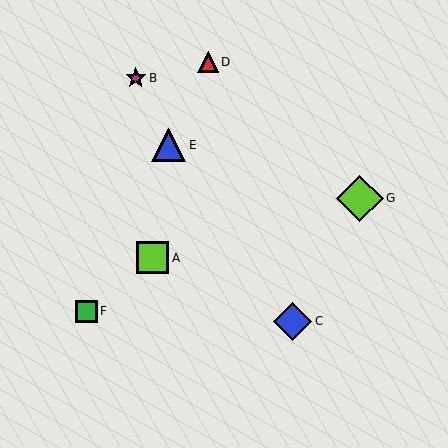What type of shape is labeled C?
Shape C is a blue diamond.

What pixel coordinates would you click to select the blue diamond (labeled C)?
Click at (293, 321) to select the blue diamond C.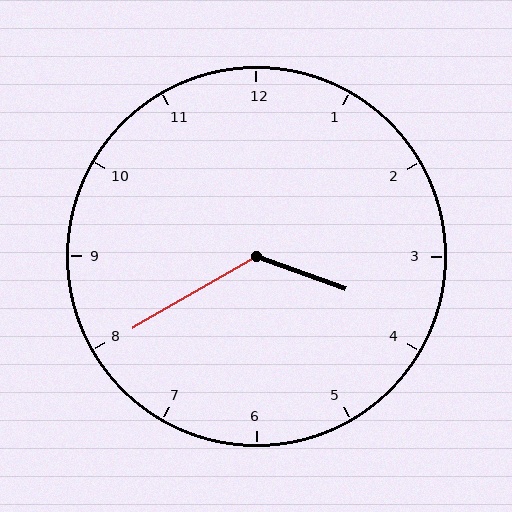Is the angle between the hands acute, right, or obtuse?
It is obtuse.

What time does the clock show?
3:40.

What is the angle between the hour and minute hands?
Approximately 130 degrees.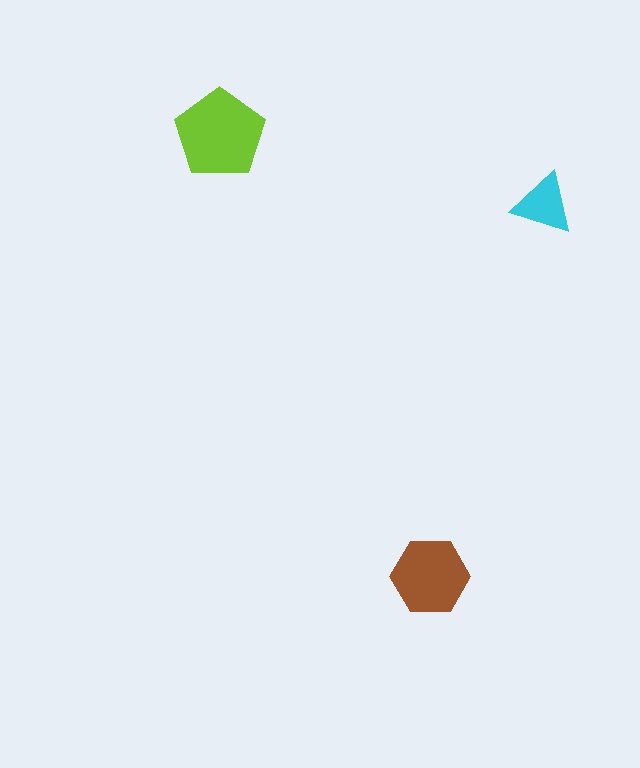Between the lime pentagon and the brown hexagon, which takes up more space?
The lime pentagon.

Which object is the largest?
The lime pentagon.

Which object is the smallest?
The cyan triangle.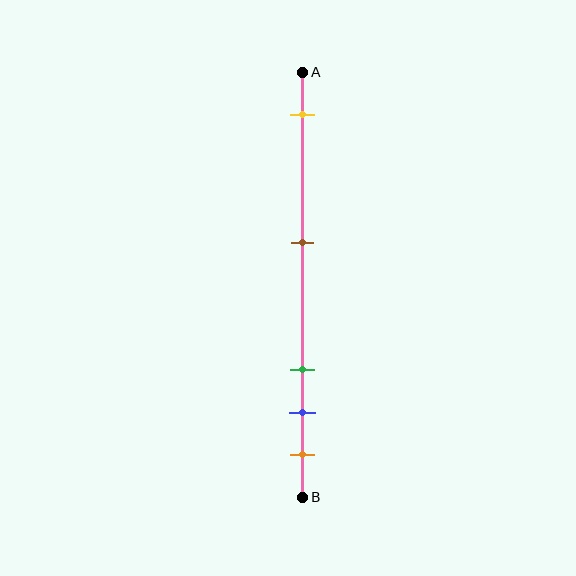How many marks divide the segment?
There are 5 marks dividing the segment.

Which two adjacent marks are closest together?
The blue and orange marks are the closest adjacent pair.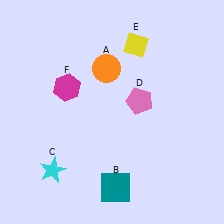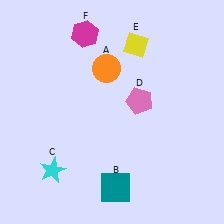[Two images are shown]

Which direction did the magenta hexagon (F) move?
The magenta hexagon (F) moved up.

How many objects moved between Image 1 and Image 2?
1 object moved between the two images.